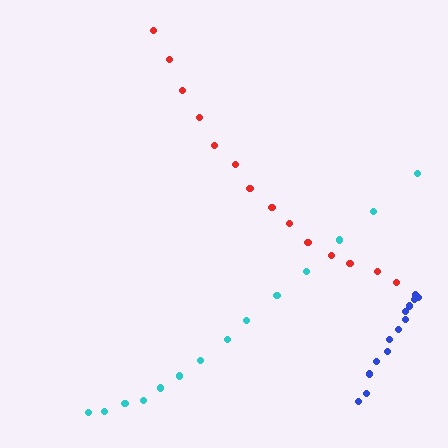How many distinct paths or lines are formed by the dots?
There are 3 distinct paths.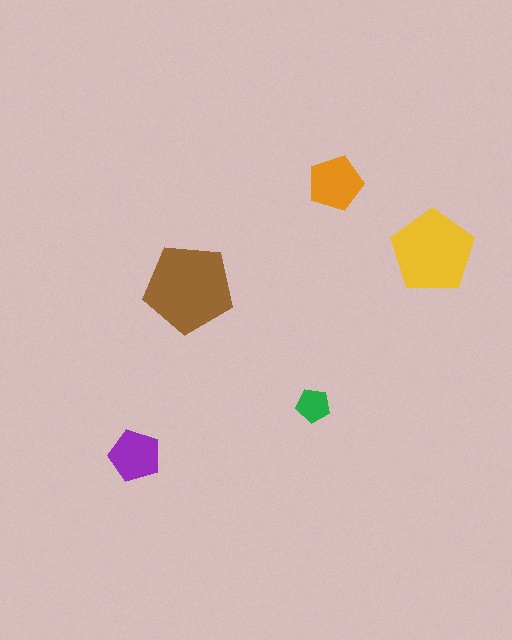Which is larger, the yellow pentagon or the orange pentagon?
The yellow one.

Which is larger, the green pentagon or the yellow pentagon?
The yellow one.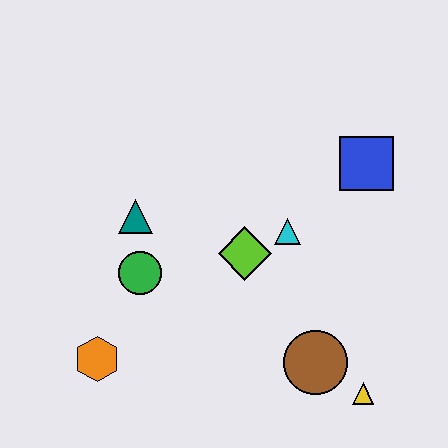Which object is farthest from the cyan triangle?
The orange hexagon is farthest from the cyan triangle.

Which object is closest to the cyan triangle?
The lime diamond is closest to the cyan triangle.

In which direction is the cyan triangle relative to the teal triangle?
The cyan triangle is to the right of the teal triangle.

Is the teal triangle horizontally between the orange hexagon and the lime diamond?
Yes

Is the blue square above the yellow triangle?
Yes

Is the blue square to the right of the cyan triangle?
Yes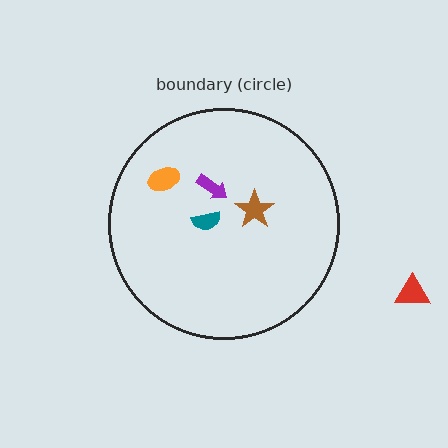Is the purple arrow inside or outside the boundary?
Inside.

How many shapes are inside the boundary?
4 inside, 1 outside.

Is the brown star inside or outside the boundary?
Inside.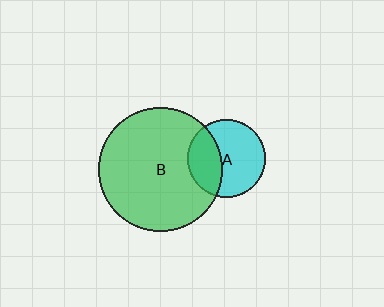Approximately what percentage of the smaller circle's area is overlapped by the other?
Approximately 35%.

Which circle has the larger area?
Circle B (green).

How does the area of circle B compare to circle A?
Approximately 2.6 times.